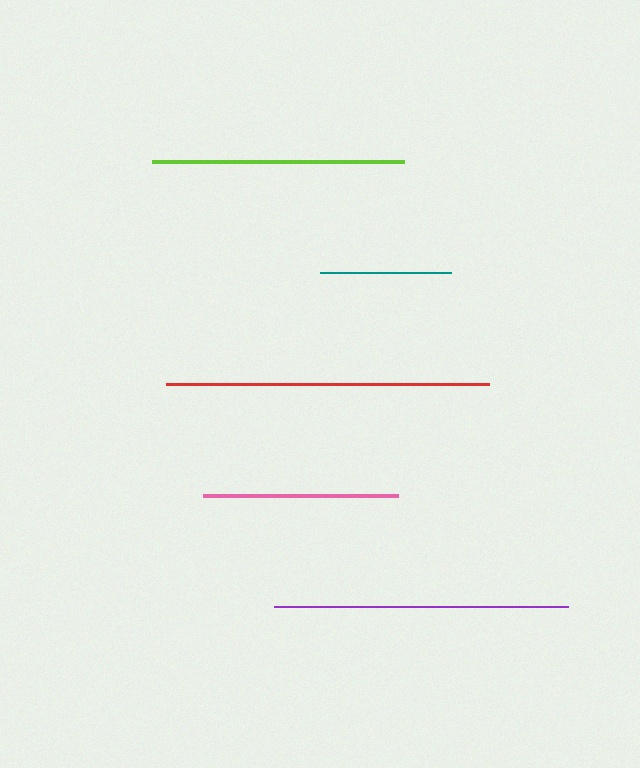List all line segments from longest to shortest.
From longest to shortest: red, purple, lime, pink, teal.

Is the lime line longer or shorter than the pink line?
The lime line is longer than the pink line.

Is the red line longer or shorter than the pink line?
The red line is longer than the pink line.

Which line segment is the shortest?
The teal line is the shortest at approximately 131 pixels.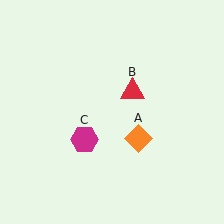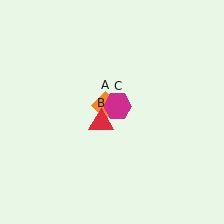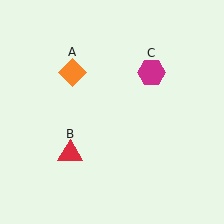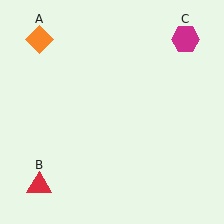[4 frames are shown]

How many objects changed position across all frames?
3 objects changed position: orange diamond (object A), red triangle (object B), magenta hexagon (object C).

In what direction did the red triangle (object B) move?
The red triangle (object B) moved down and to the left.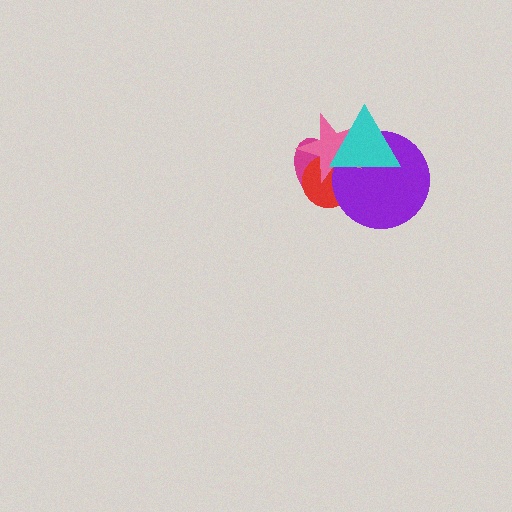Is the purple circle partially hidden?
Yes, it is partially covered by another shape.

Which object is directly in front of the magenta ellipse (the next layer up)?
The red circle is directly in front of the magenta ellipse.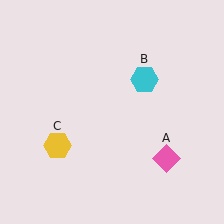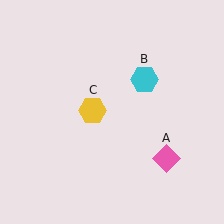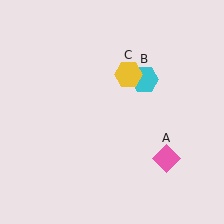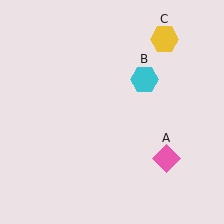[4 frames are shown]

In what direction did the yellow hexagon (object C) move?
The yellow hexagon (object C) moved up and to the right.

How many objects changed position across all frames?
1 object changed position: yellow hexagon (object C).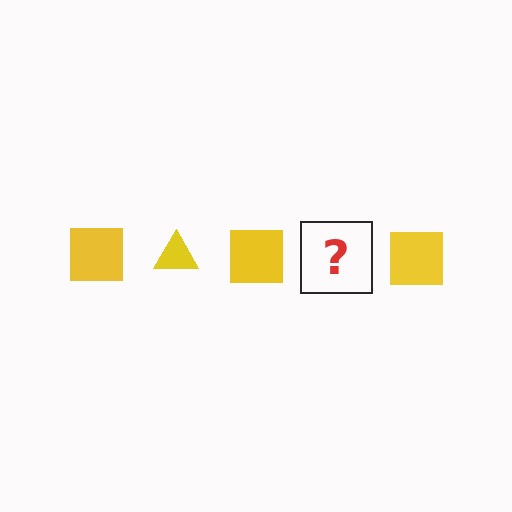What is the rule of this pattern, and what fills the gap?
The rule is that the pattern cycles through square, triangle shapes in yellow. The gap should be filled with a yellow triangle.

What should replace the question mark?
The question mark should be replaced with a yellow triangle.